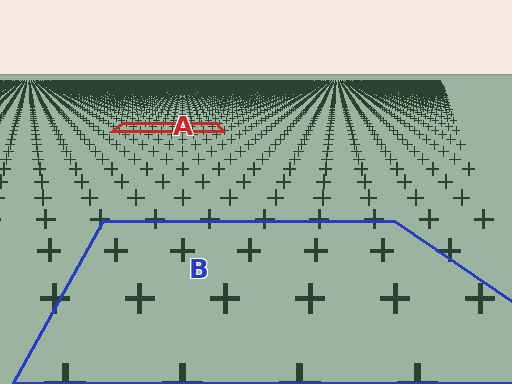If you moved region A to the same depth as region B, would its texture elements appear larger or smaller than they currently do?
They would appear larger. At a closer depth, the same texture elements are projected at a bigger on-screen size.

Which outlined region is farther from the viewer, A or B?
Region A is farther from the viewer — the texture elements inside it appear smaller and more densely packed.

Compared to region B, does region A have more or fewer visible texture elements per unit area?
Region A has more texture elements per unit area — they are packed more densely because it is farther away.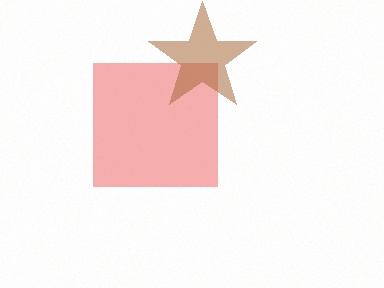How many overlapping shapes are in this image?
There are 2 overlapping shapes in the image.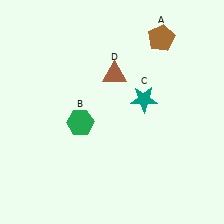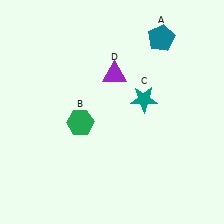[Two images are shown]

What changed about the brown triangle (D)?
In Image 1, D is brown. In Image 2, it changed to purple.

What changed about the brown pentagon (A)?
In Image 1, A is brown. In Image 2, it changed to teal.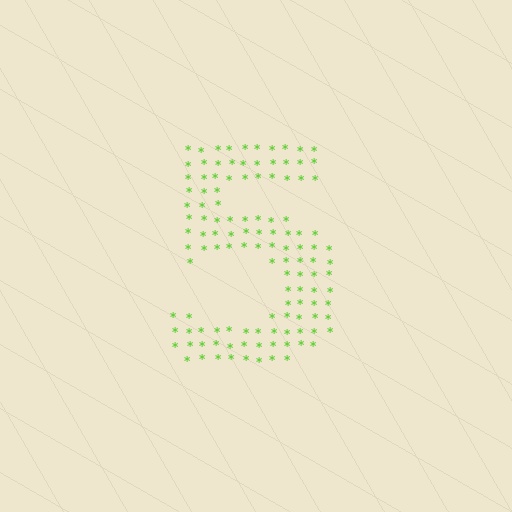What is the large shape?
The large shape is the digit 5.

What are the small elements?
The small elements are asterisks.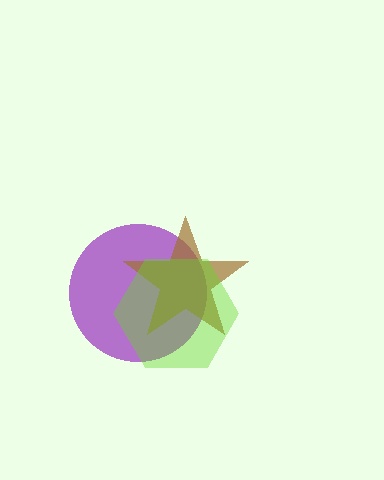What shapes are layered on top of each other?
The layered shapes are: a purple circle, a brown star, a lime hexagon.